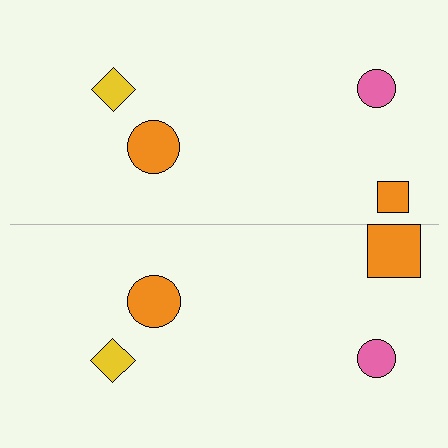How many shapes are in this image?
There are 8 shapes in this image.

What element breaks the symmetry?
The orange square on the bottom side has a different size than its mirror counterpart.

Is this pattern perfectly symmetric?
No, the pattern is not perfectly symmetric. The orange square on the bottom side has a different size than its mirror counterpart.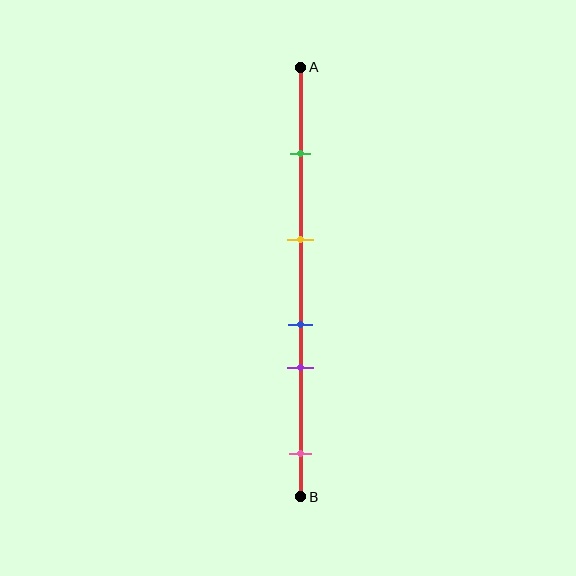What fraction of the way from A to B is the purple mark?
The purple mark is approximately 70% (0.7) of the way from A to B.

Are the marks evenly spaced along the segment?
No, the marks are not evenly spaced.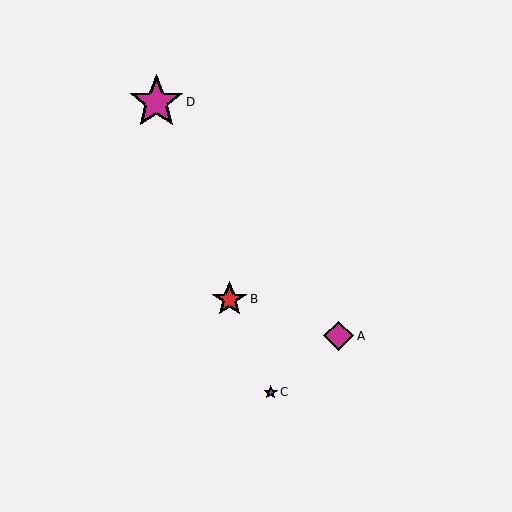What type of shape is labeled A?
Shape A is a magenta diamond.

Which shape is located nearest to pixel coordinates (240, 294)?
The red star (labeled B) at (230, 299) is nearest to that location.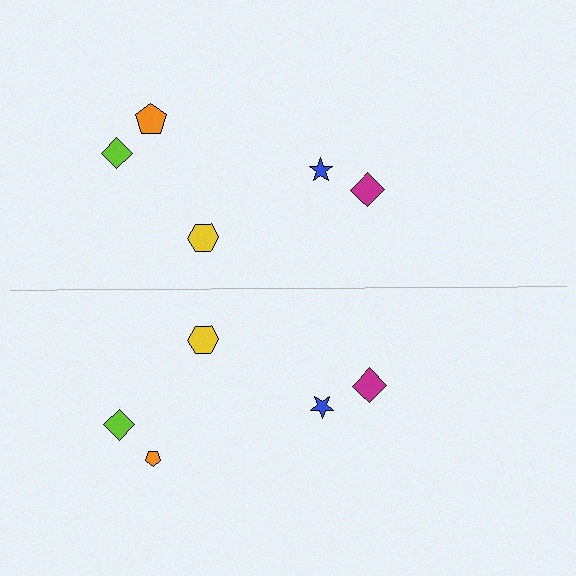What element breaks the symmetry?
The orange pentagon on the bottom side has a different size than its mirror counterpart.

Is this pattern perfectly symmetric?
No, the pattern is not perfectly symmetric. The orange pentagon on the bottom side has a different size than its mirror counterpart.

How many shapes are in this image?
There are 10 shapes in this image.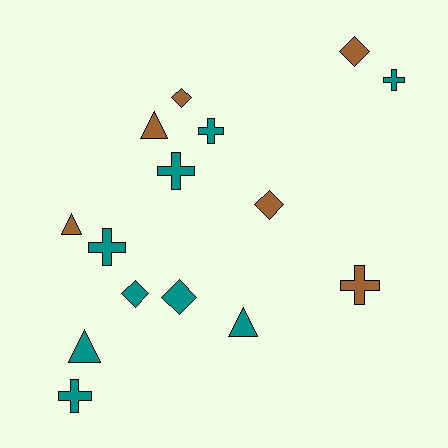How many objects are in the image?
There are 15 objects.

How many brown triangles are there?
There are 2 brown triangles.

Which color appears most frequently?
Teal, with 9 objects.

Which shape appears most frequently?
Cross, with 6 objects.